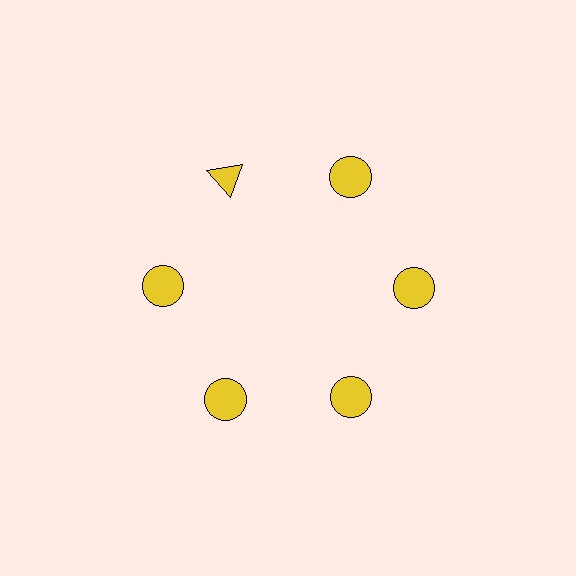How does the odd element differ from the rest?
It has a different shape: triangle instead of circle.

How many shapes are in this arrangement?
There are 6 shapes arranged in a ring pattern.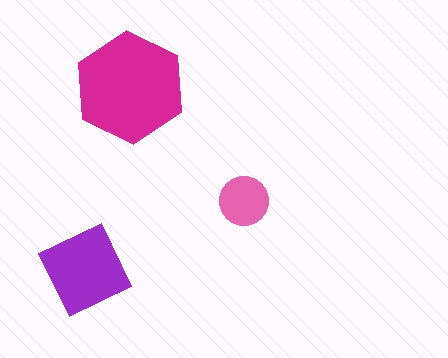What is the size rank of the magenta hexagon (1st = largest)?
1st.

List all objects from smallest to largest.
The pink circle, the purple square, the magenta hexagon.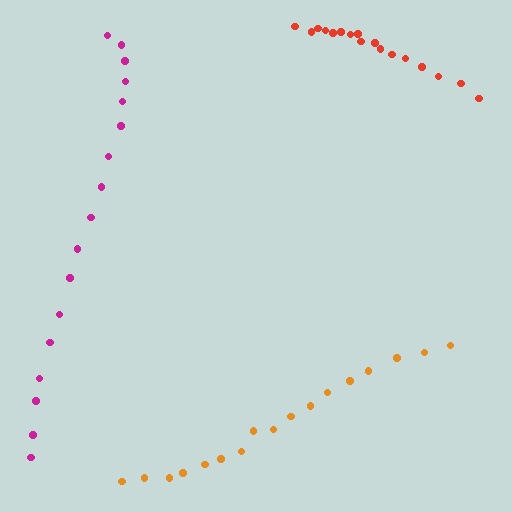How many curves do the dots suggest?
There are 3 distinct paths.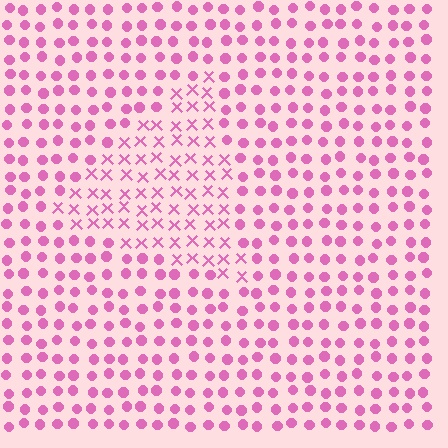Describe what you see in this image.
The image is filled with small pink elements arranged in a uniform grid. A triangle-shaped region contains X marks, while the surrounding area contains circles. The boundary is defined purely by the change in element shape.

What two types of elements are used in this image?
The image uses X marks inside the triangle region and circles outside it.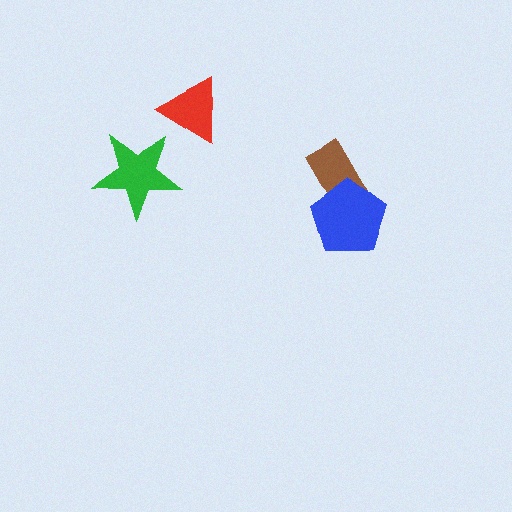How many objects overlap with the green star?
0 objects overlap with the green star.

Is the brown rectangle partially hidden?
Yes, it is partially covered by another shape.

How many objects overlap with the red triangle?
0 objects overlap with the red triangle.